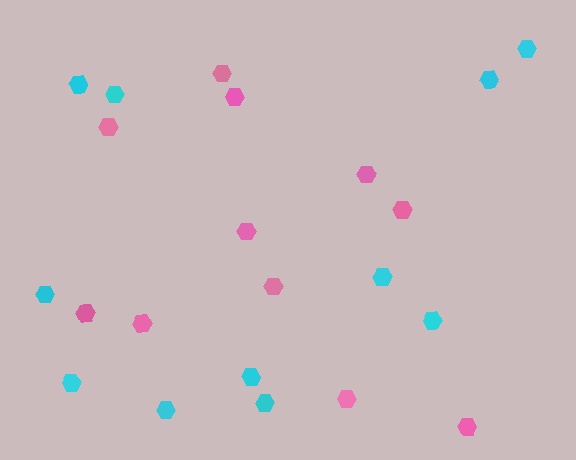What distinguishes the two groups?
There are 2 groups: one group of cyan hexagons (11) and one group of pink hexagons (11).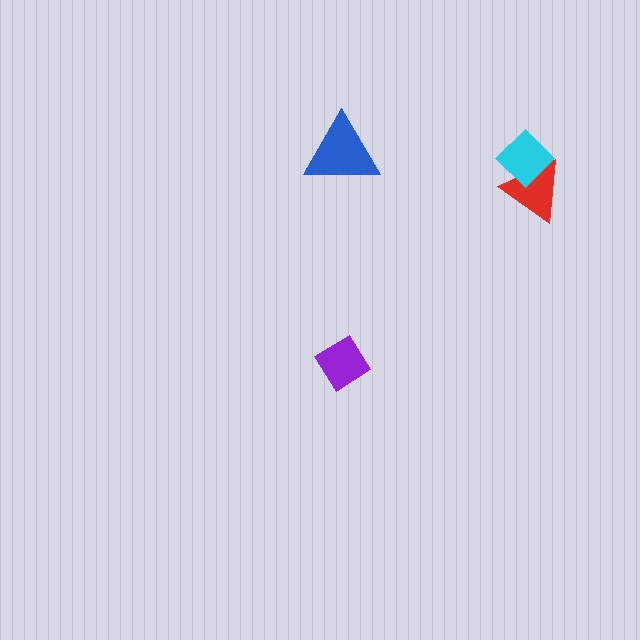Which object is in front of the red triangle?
The cyan diamond is in front of the red triangle.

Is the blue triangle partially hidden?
No, no other shape covers it.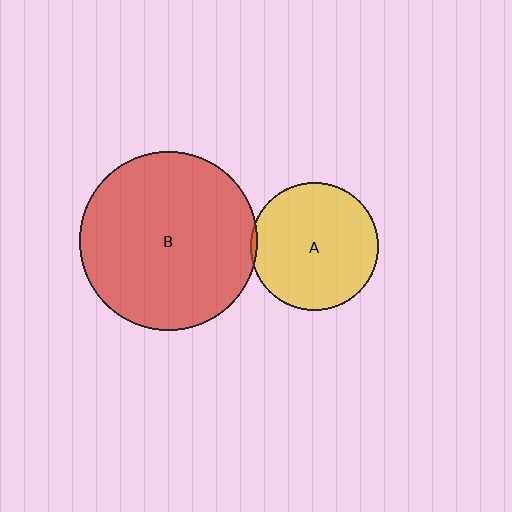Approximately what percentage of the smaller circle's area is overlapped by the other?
Approximately 5%.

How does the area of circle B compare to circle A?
Approximately 1.9 times.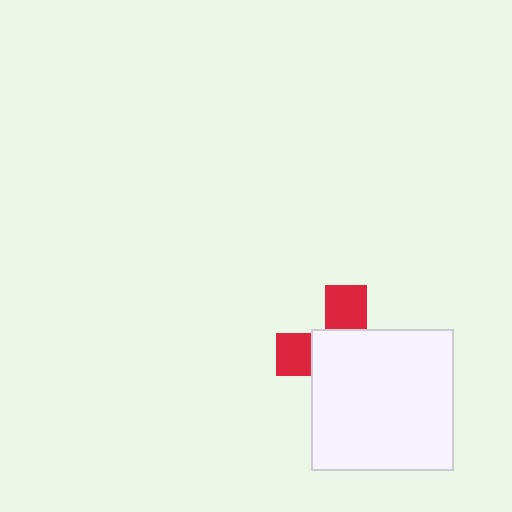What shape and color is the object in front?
The object in front is a white square.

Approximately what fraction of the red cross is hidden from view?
Roughly 66% of the red cross is hidden behind the white square.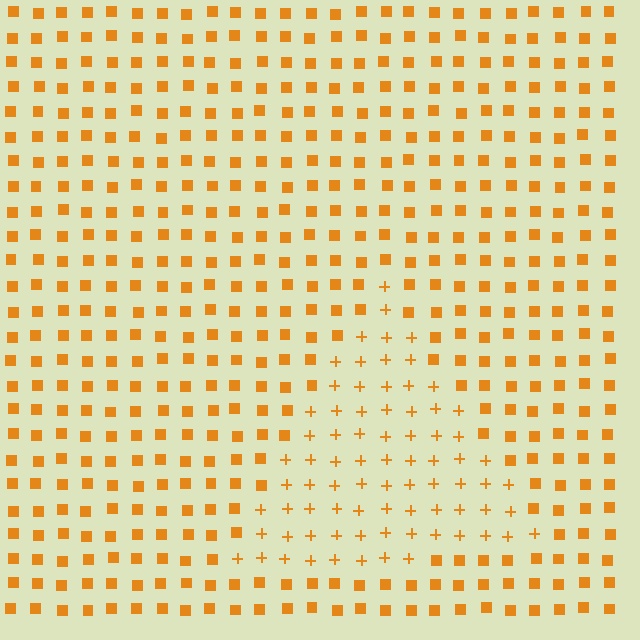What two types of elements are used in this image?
The image uses plus signs inside the triangle region and squares outside it.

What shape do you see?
I see a triangle.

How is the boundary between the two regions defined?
The boundary is defined by a change in element shape: plus signs inside vs. squares outside. All elements share the same color and spacing.